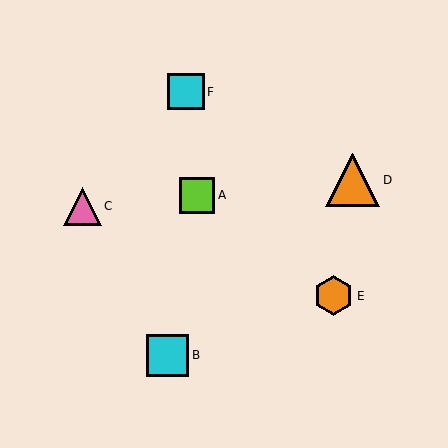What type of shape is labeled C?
Shape C is a pink triangle.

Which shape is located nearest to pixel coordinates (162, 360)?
The cyan square (labeled B) at (167, 355) is nearest to that location.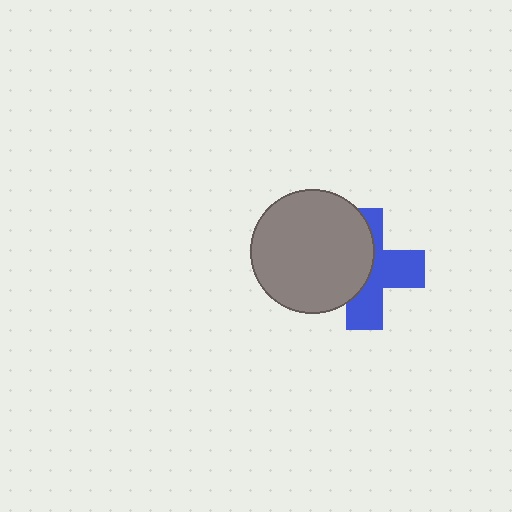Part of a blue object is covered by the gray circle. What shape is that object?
It is a cross.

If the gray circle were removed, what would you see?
You would see the complete blue cross.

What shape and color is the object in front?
The object in front is a gray circle.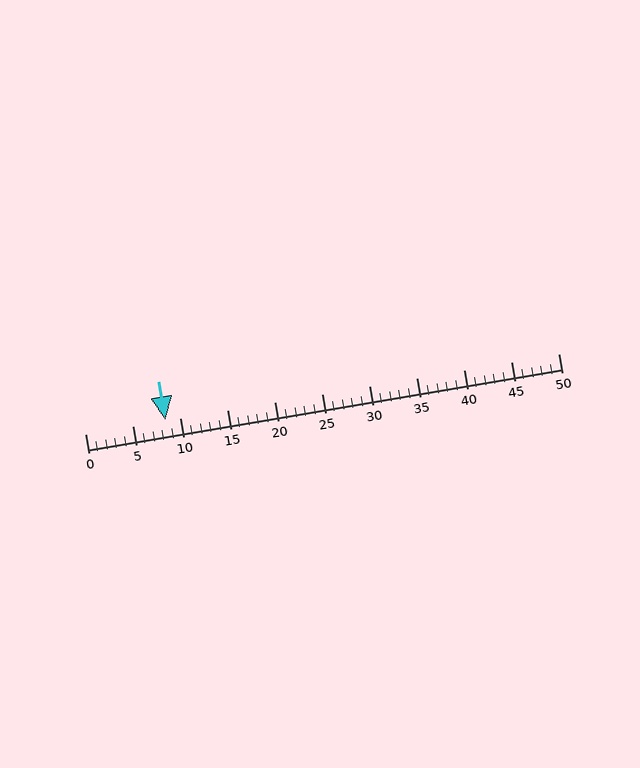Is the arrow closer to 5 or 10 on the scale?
The arrow is closer to 10.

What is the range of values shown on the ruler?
The ruler shows values from 0 to 50.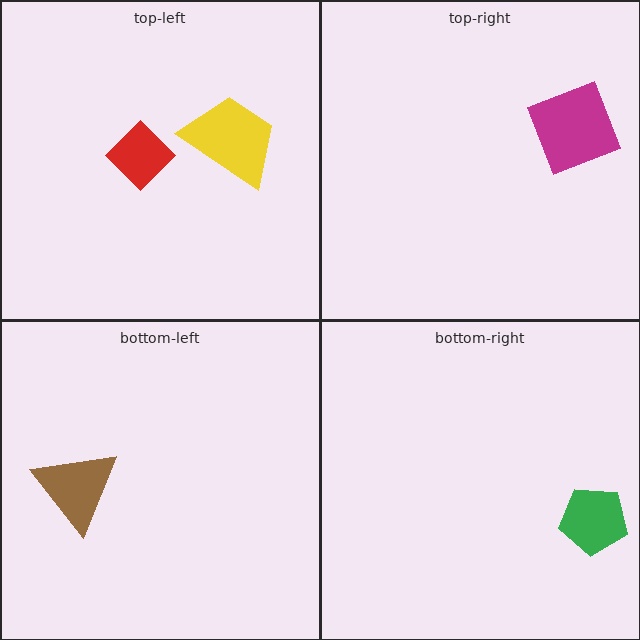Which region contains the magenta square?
The top-right region.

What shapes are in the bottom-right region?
The green pentagon.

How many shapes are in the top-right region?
1.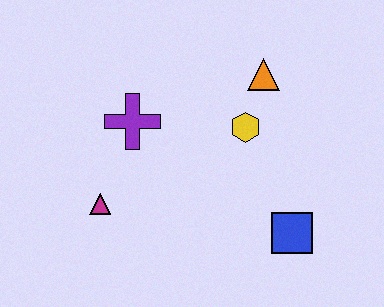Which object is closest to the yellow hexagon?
The orange triangle is closest to the yellow hexagon.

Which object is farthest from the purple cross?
The blue square is farthest from the purple cross.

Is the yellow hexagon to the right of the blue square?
No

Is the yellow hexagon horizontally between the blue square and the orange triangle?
No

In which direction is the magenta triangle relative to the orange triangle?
The magenta triangle is to the left of the orange triangle.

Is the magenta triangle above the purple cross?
No